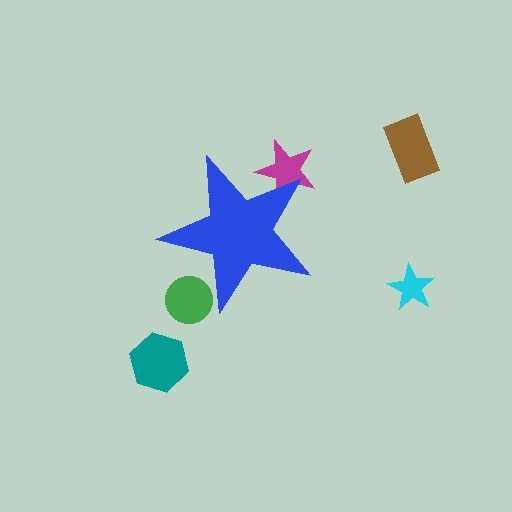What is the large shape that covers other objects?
A blue star.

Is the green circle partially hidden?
Yes, the green circle is partially hidden behind the blue star.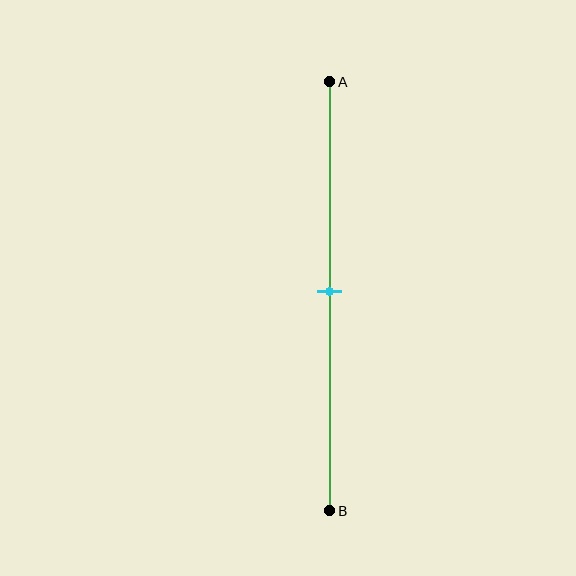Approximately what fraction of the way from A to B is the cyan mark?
The cyan mark is approximately 50% of the way from A to B.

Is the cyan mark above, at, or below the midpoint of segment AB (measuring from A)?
The cyan mark is approximately at the midpoint of segment AB.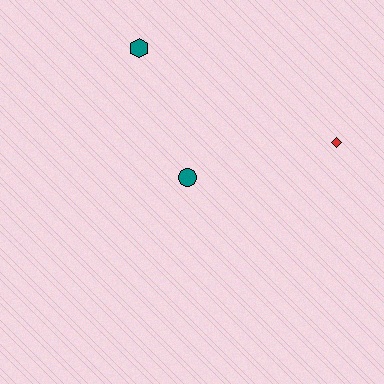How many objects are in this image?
There are 3 objects.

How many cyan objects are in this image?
There are no cyan objects.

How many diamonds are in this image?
There is 1 diamond.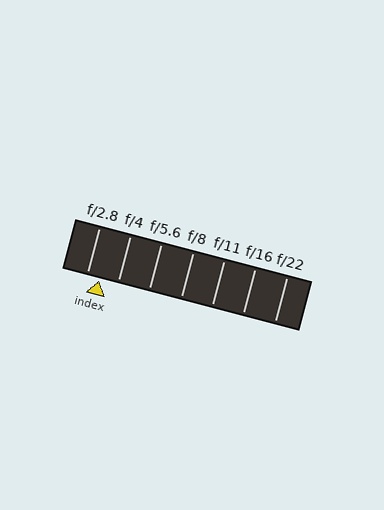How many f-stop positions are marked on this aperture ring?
There are 7 f-stop positions marked.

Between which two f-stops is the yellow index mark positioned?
The index mark is between f/2.8 and f/4.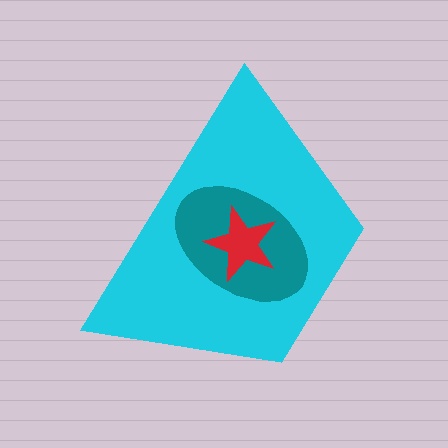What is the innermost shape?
The red star.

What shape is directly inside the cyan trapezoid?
The teal ellipse.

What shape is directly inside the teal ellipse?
The red star.